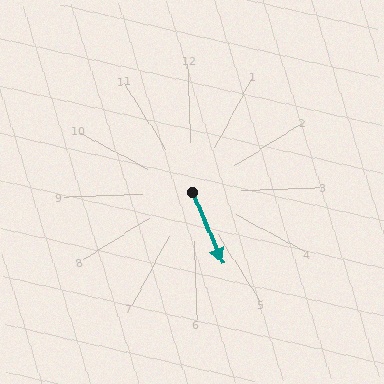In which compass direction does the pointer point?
South.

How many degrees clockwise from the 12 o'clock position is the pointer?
Approximately 159 degrees.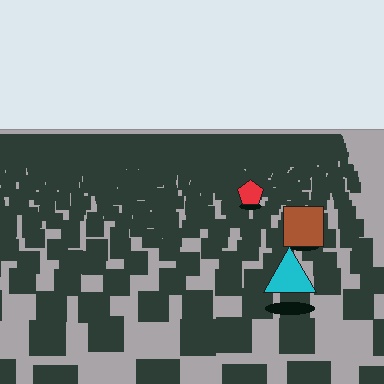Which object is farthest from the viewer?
The red pentagon is farthest from the viewer. It appears smaller and the ground texture around it is denser.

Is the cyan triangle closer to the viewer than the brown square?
Yes. The cyan triangle is closer — you can tell from the texture gradient: the ground texture is coarser near it.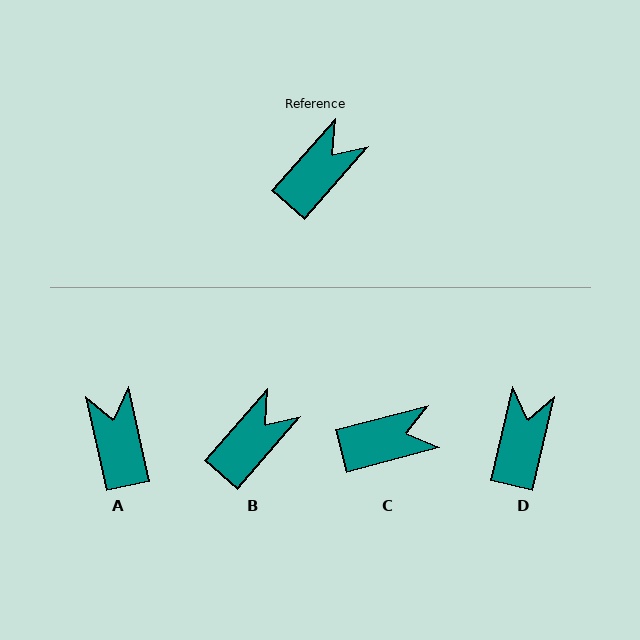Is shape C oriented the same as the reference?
No, it is off by about 34 degrees.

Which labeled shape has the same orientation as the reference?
B.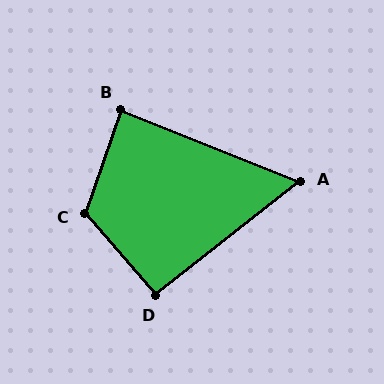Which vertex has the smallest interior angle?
A, at approximately 60 degrees.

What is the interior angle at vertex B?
Approximately 87 degrees (approximately right).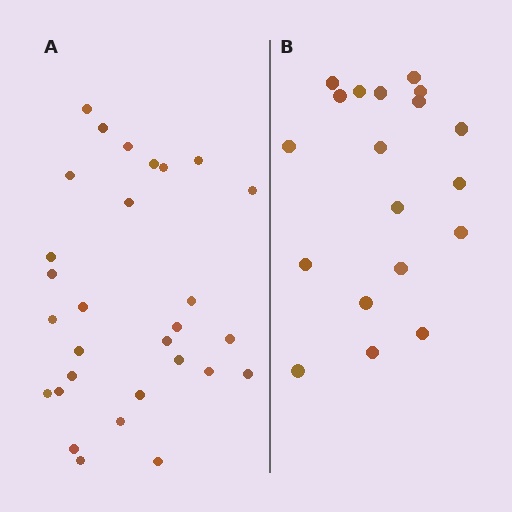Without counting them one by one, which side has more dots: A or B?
Region A (the left region) has more dots.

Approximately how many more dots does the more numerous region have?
Region A has roughly 10 or so more dots than region B.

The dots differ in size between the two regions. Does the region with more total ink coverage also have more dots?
No. Region B has more total ink coverage because its dots are larger, but region A actually contains more individual dots. Total area can be misleading — the number of items is what matters here.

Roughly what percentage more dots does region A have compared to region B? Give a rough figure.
About 55% more.